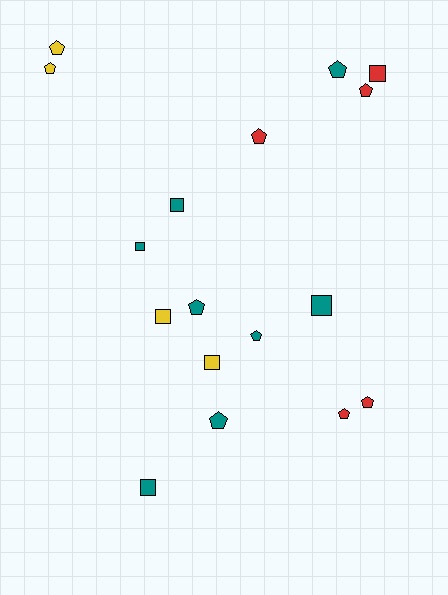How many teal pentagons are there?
There are 4 teal pentagons.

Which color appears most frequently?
Teal, with 8 objects.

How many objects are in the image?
There are 17 objects.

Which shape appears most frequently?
Pentagon, with 10 objects.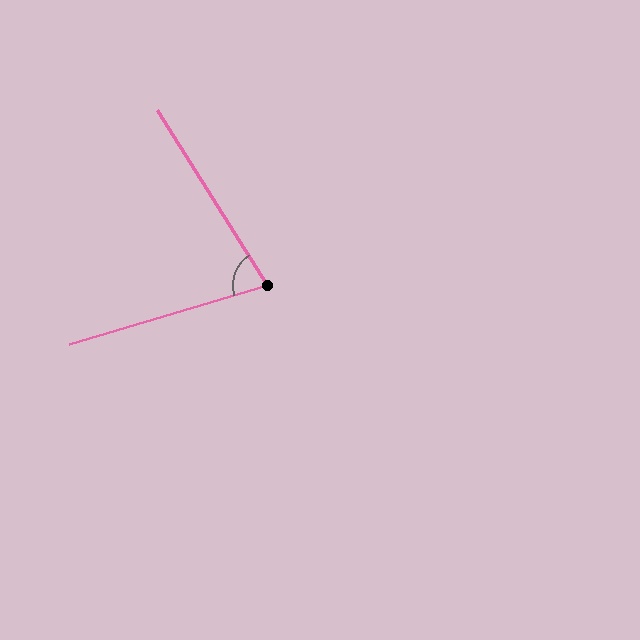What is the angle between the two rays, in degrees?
Approximately 74 degrees.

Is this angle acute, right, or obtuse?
It is acute.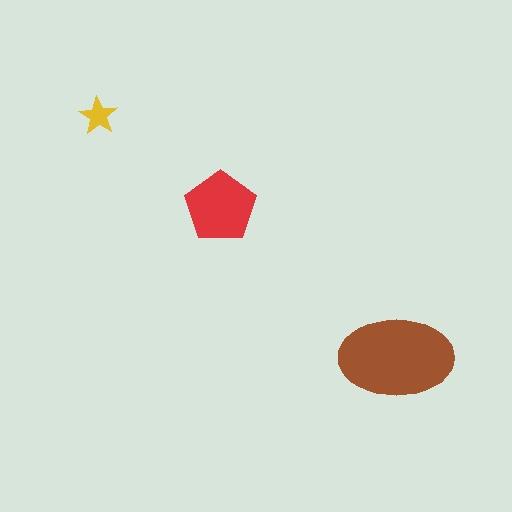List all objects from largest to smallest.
The brown ellipse, the red pentagon, the yellow star.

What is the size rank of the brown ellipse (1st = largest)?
1st.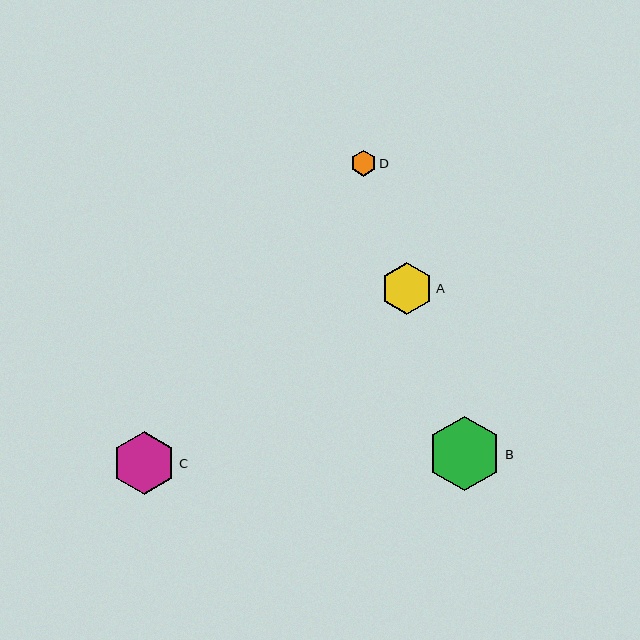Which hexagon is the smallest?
Hexagon D is the smallest with a size of approximately 26 pixels.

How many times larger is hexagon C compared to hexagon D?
Hexagon C is approximately 2.5 times the size of hexagon D.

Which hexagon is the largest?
Hexagon B is the largest with a size of approximately 74 pixels.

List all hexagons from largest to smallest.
From largest to smallest: B, C, A, D.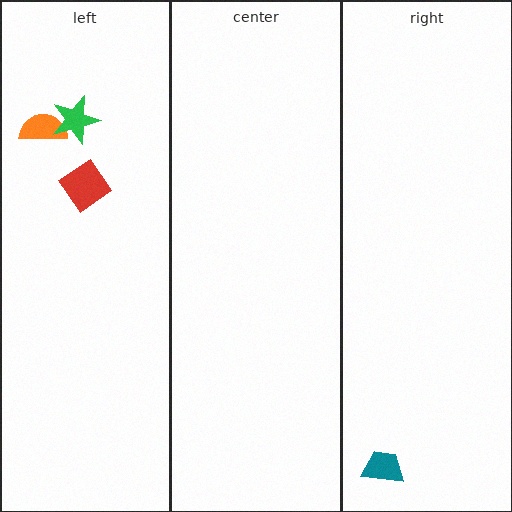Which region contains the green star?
The left region.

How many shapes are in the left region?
3.